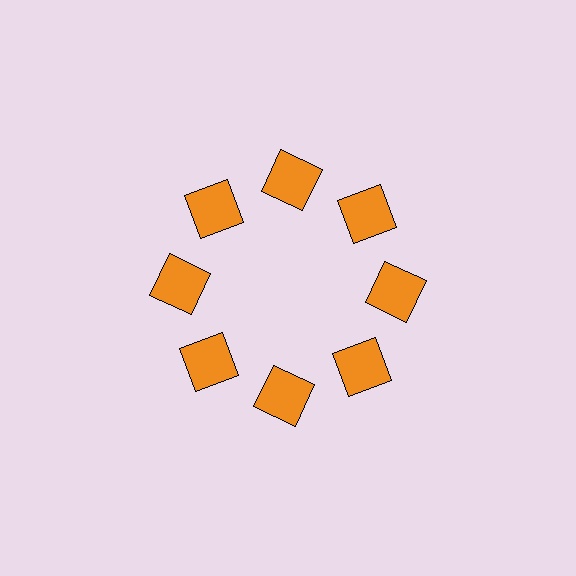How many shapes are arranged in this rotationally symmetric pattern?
There are 8 shapes, arranged in 8 groups of 1.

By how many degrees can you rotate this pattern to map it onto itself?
The pattern maps onto itself every 45 degrees of rotation.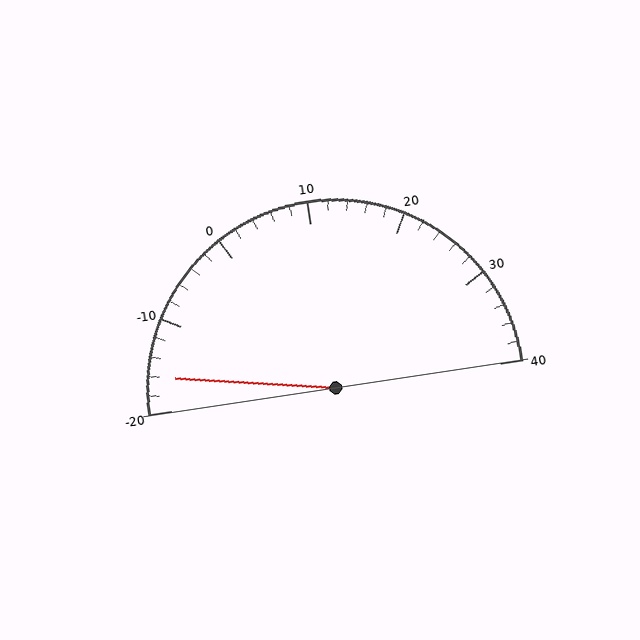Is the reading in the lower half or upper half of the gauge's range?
The reading is in the lower half of the range (-20 to 40).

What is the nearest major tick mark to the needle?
The nearest major tick mark is -20.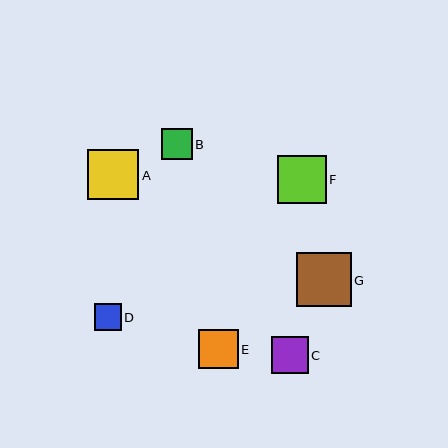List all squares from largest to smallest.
From largest to smallest: G, A, F, E, C, B, D.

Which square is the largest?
Square G is the largest with a size of approximately 55 pixels.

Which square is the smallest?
Square D is the smallest with a size of approximately 27 pixels.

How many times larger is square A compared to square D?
Square A is approximately 1.9 times the size of square D.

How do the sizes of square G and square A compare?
Square G and square A are approximately the same size.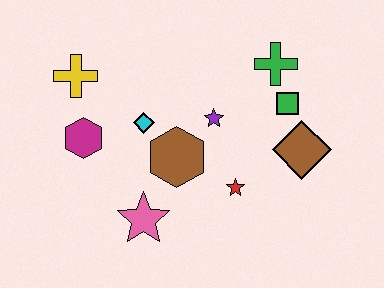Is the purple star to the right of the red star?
No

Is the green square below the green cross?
Yes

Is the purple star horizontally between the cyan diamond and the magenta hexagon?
No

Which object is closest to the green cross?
The green square is closest to the green cross.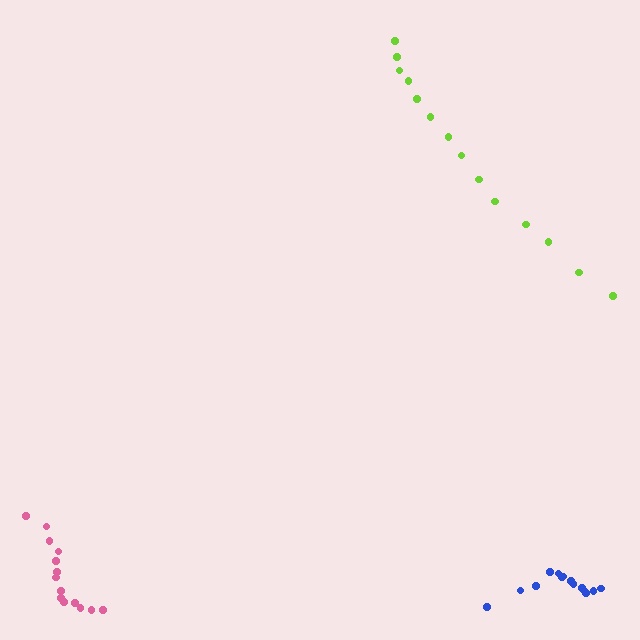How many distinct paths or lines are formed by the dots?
There are 3 distinct paths.